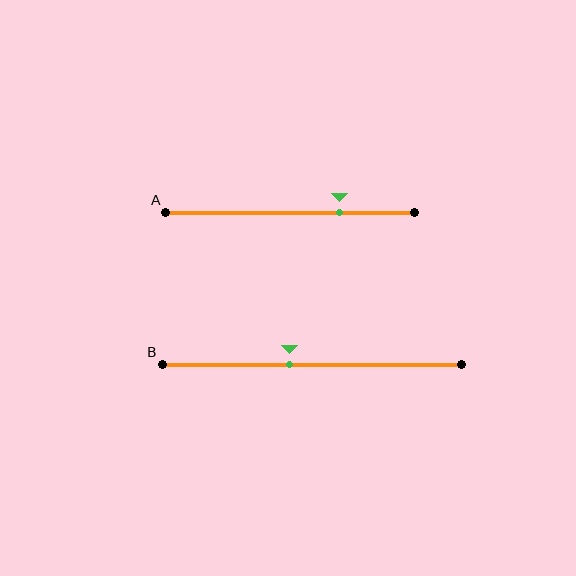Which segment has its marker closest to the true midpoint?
Segment B has its marker closest to the true midpoint.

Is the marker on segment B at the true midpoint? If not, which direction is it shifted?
No, the marker on segment B is shifted to the left by about 7% of the segment length.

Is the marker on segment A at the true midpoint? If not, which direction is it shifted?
No, the marker on segment A is shifted to the right by about 20% of the segment length.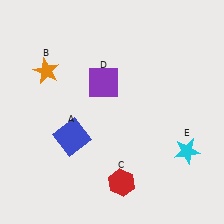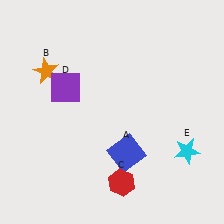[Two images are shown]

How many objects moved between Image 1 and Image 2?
2 objects moved between the two images.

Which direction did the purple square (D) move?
The purple square (D) moved left.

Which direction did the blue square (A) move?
The blue square (A) moved right.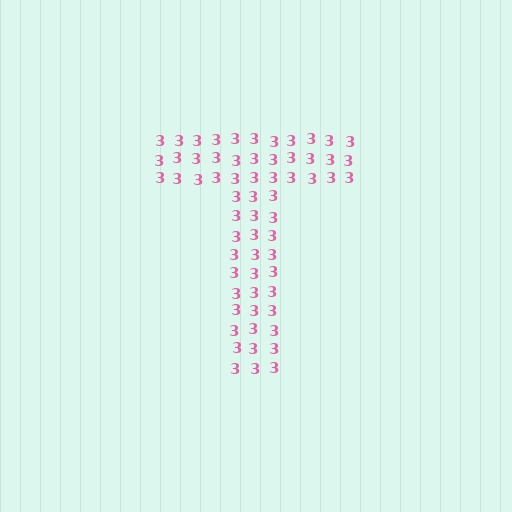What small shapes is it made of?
It is made of small digit 3's.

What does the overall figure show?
The overall figure shows the letter T.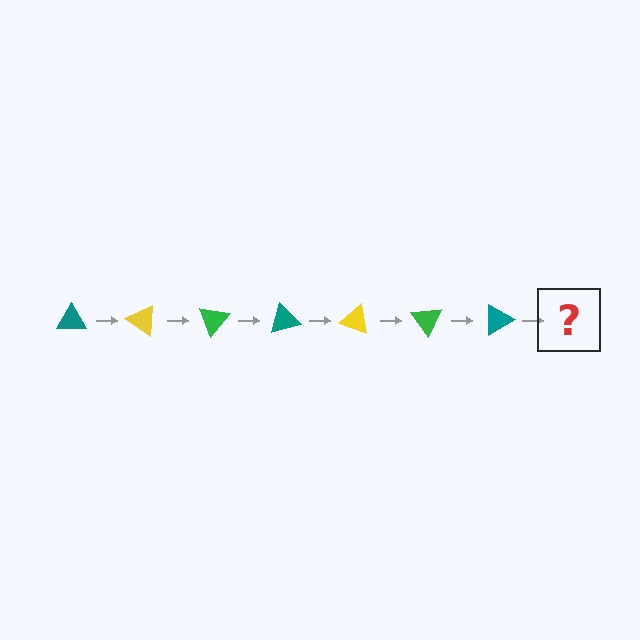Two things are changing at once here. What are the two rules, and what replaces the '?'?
The two rules are that it rotates 35 degrees each step and the color cycles through teal, yellow, and green. The '?' should be a yellow triangle, rotated 245 degrees from the start.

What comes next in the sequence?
The next element should be a yellow triangle, rotated 245 degrees from the start.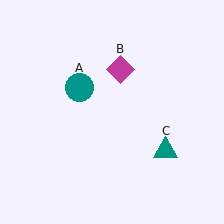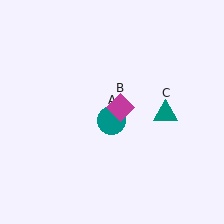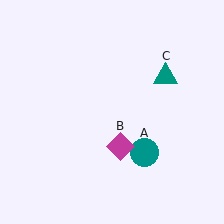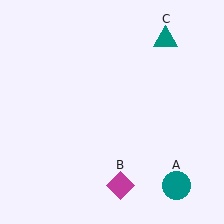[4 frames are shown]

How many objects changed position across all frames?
3 objects changed position: teal circle (object A), magenta diamond (object B), teal triangle (object C).